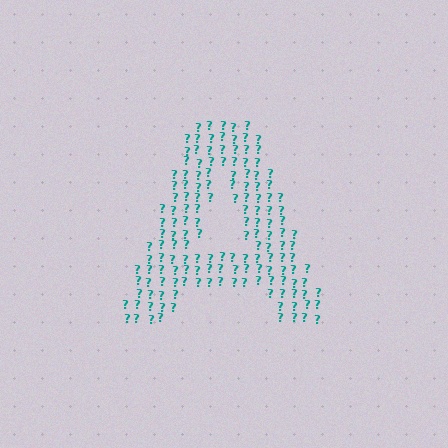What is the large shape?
The large shape is the letter A.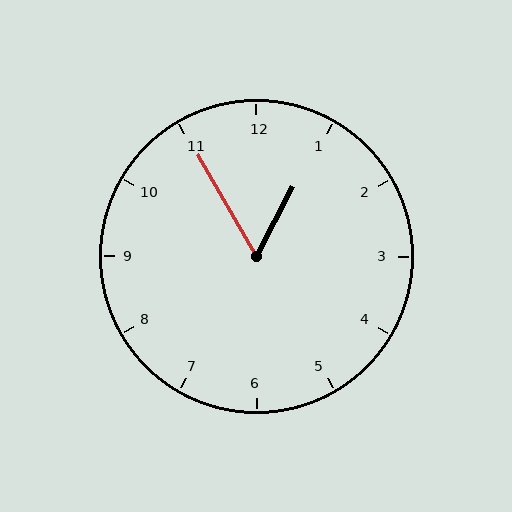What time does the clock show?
12:55.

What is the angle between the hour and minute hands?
Approximately 58 degrees.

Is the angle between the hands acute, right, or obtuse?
It is acute.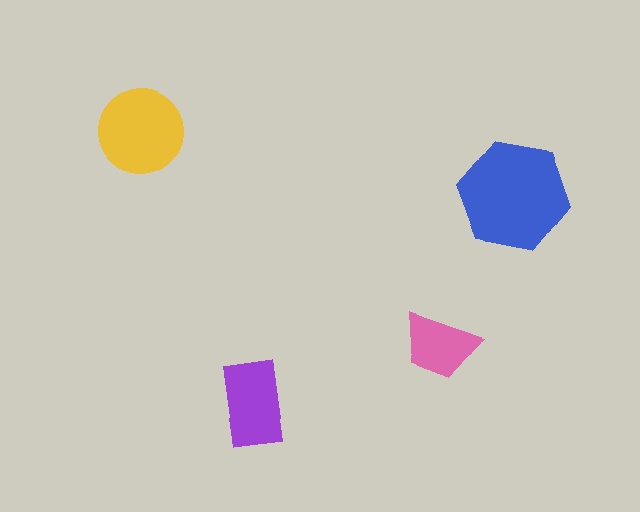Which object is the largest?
The blue hexagon.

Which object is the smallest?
The pink trapezoid.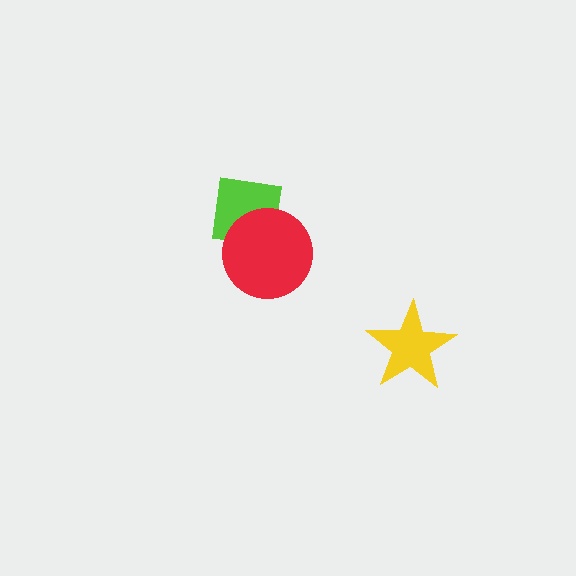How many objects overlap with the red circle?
1 object overlaps with the red circle.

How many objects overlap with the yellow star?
0 objects overlap with the yellow star.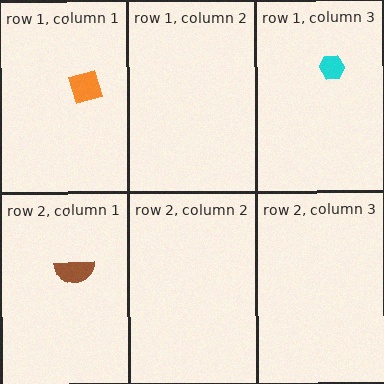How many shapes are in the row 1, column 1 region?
1.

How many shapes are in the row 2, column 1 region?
1.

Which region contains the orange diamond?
The row 1, column 1 region.